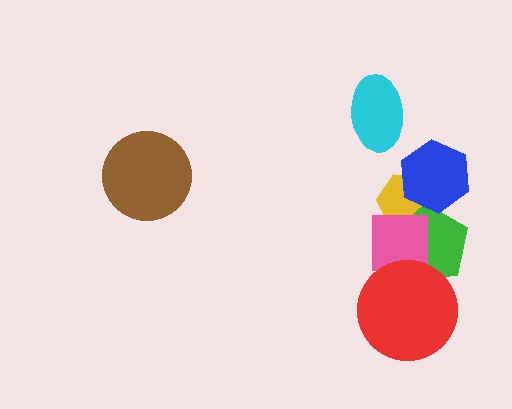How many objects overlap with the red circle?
2 objects overlap with the red circle.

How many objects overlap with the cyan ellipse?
0 objects overlap with the cyan ellipse.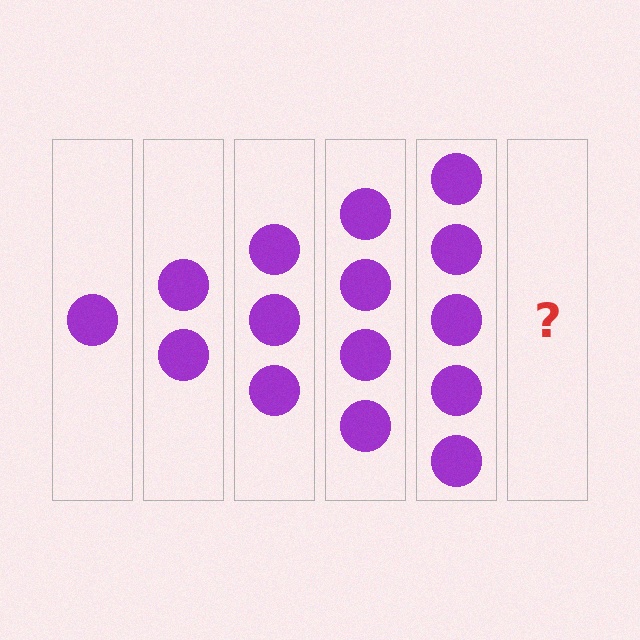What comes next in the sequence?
The next element should be 6 circles.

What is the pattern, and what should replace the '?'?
The pattern is that each step adds one more circle. The '?' should be 6 circles.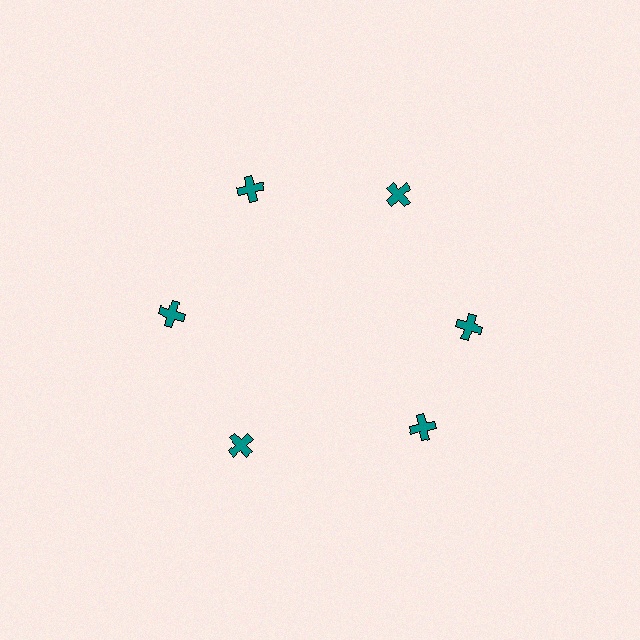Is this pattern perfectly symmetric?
No. The 6 teal crosses are arranged in a ring, but one element near the 5 o'clock position is rotated out of alignment along the ring, breaking the 6-fold rotational symmetry.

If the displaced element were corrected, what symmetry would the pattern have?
It would have 6-fold rotational symmetry — the pattern would map onto itself every 60 degrees.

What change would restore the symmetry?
The symmetry would be restored by rotating it back into even spacing with its neighbors so that all 6 crosses sit at equal angles and equal distance from the center.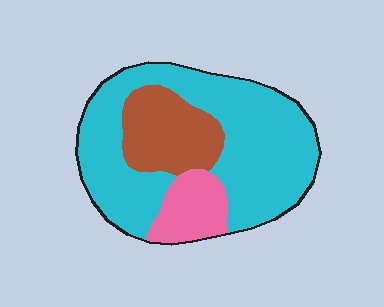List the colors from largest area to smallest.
From largest to smallest: cyan, brown, pink.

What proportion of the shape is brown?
Brown takes up less than a quarter of the shape.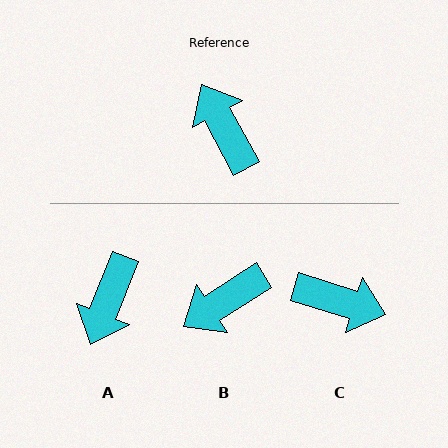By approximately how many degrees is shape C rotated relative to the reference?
Approximately 135 degrees clockwise.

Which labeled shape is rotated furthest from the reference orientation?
C, about 135 degrees away.